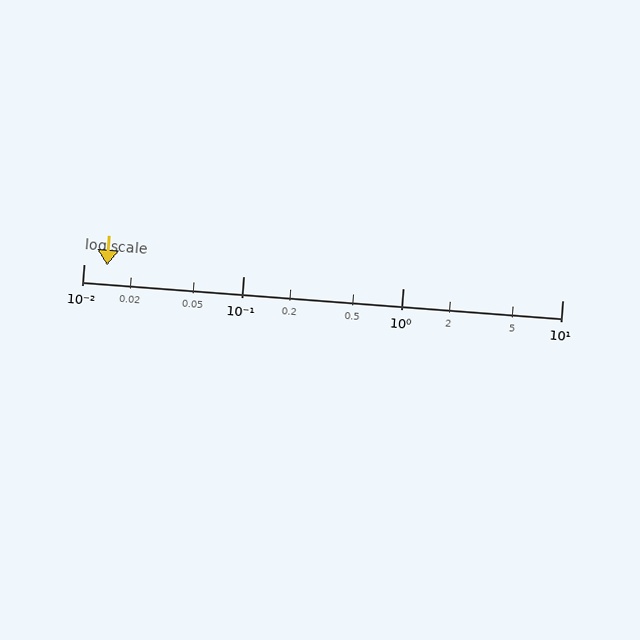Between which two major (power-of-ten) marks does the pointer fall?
The pointer is between 0.01 and 0.1.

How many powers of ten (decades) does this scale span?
The scale spans 3 decades, from 0.01 to 10.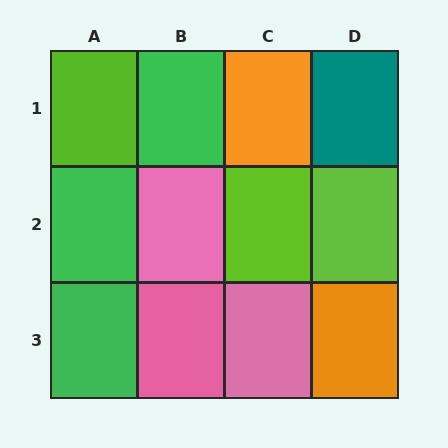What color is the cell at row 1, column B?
Green.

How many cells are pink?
3 cells are pink.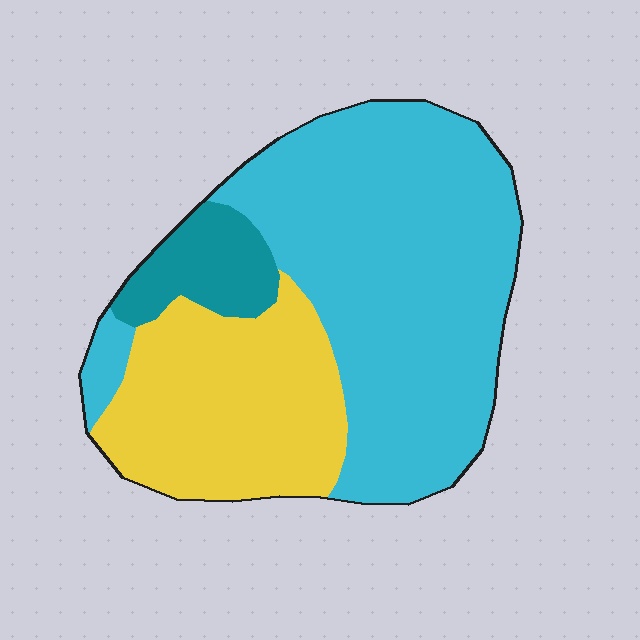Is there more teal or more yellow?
Yellow.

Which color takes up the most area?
Cyan, at roughly 60%.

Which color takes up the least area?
Teal, at roughly 10%.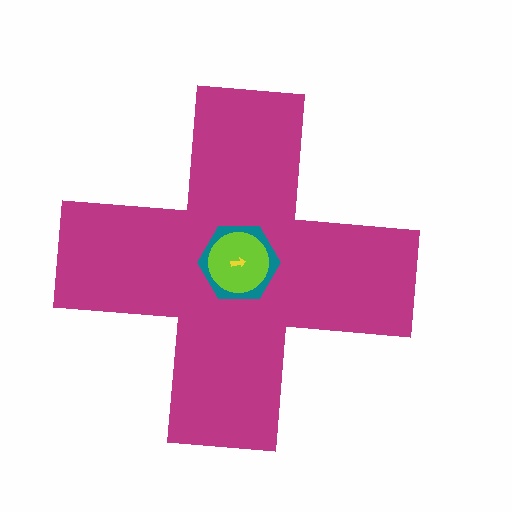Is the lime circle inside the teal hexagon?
Yes.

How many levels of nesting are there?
4.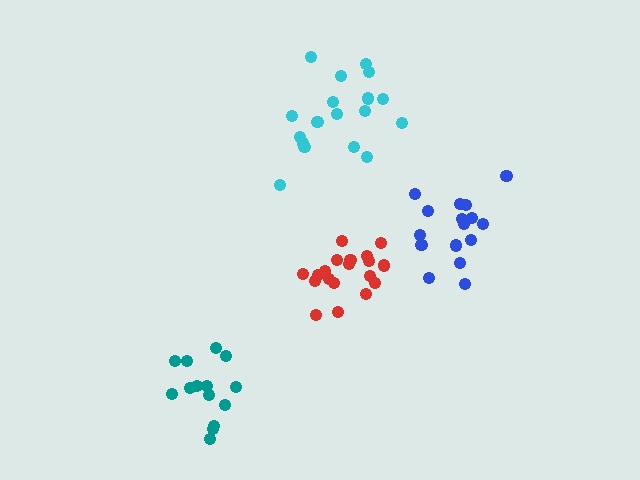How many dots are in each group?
Group 1: 19 dots, Group 2: 14 dots, Group 3: 19 dots, Group 4: 16 dots (68 total).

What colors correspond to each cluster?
The clusters are colored: cyan, teal, red, blue.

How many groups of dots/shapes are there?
There are 4 groups.